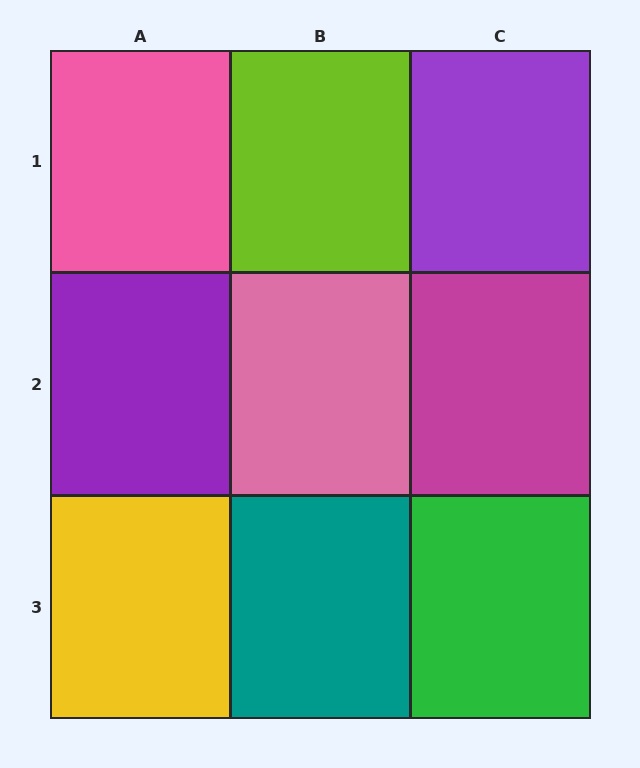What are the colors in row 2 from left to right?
Purple, pink, magenta.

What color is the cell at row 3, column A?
Yellow.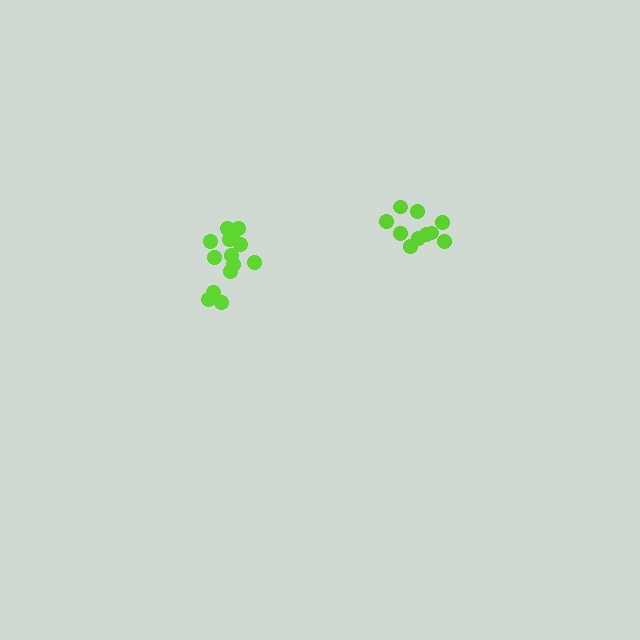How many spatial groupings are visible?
There are 2 spatial groupings.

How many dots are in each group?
Group 1: 14 dots, Group 2: 10 dots (24 total).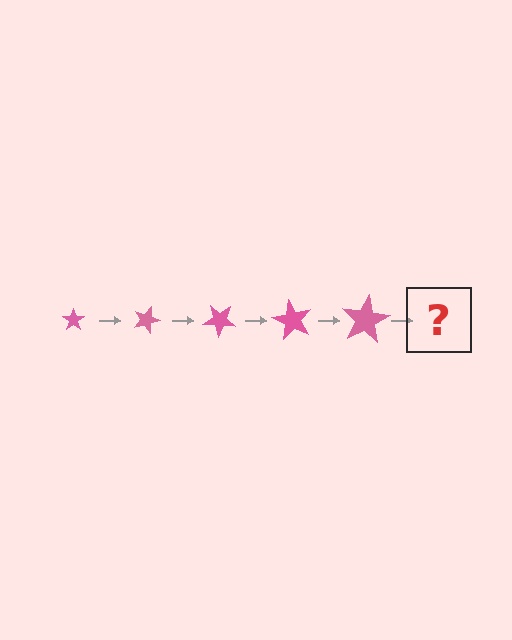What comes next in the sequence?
The next element should be a star, larger than the previous one and rotated 100 degrees from the start.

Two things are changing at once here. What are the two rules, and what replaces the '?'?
The two rules are that the star grows larger each step and it rotates 20 degrees each step. The '?' should be a star, larger than the previous one and rotated 100 degrees from the start.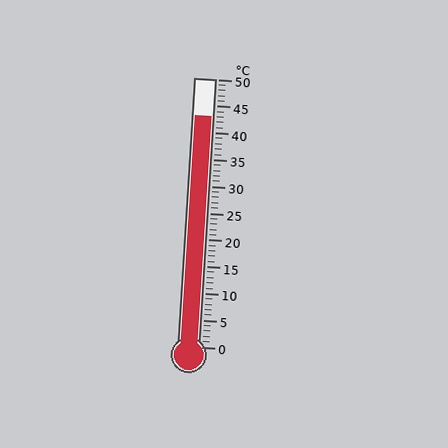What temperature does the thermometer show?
The thermometer shows approximately 43°C.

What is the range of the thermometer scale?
The thermometer scale ranges from 0°C to 50°C.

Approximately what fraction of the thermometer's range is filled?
The thermometer is filled to approximately 85% of its range.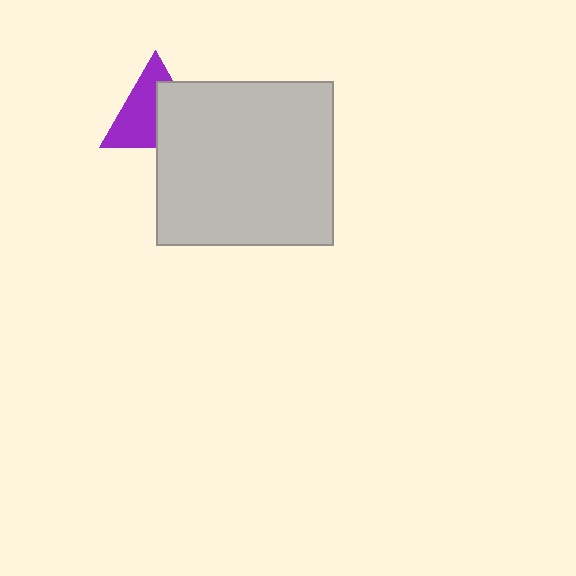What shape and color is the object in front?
The object in front is a light gray rectangle.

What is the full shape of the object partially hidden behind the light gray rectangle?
The partially hidden object is a purple triangle.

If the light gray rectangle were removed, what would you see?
You would see the complete purple triangle.